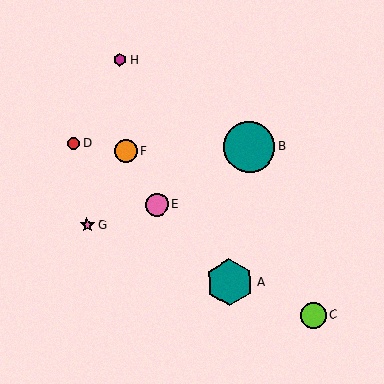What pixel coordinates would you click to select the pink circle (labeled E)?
Click at (157, 204) to select the pink circle E.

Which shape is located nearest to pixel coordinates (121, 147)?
The orange circle (labeled F) at (126, 151) is nearest to that location.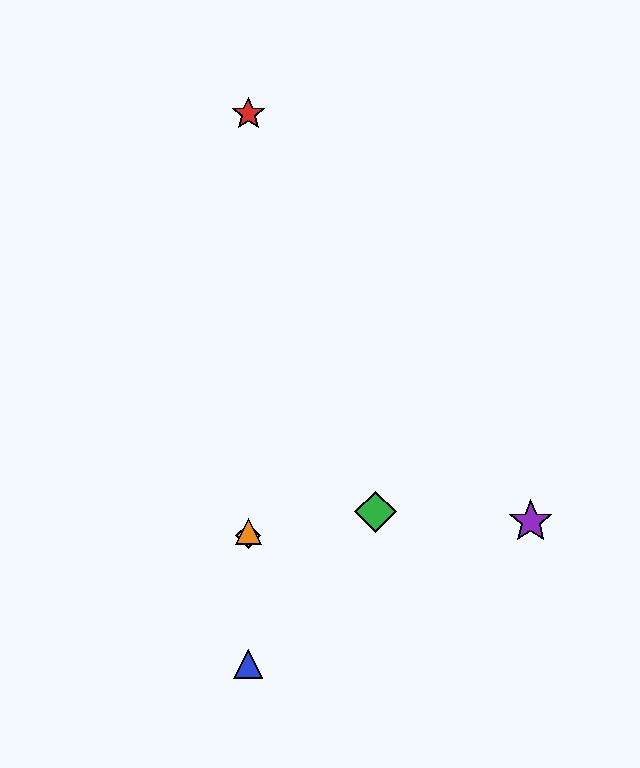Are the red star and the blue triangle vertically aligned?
Yes, both are at x≈248.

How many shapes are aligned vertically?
4 shapes (the red star, the blue triangle, the yellow diamond, the orange triangle) are aligned vertically.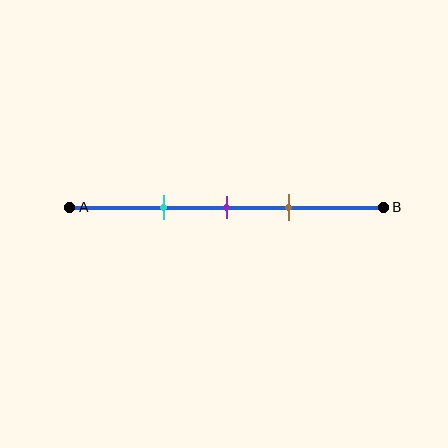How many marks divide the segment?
There are 3 marks dividing the segment.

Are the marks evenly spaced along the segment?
Yes, the marks are approximately evenly spaced.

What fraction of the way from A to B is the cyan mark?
The cyan mark is approximately 30% (0.3) of the way from A to B.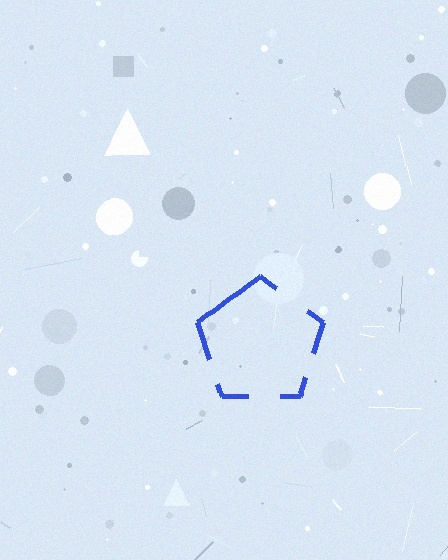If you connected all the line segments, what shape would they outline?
They would outline a pentagon.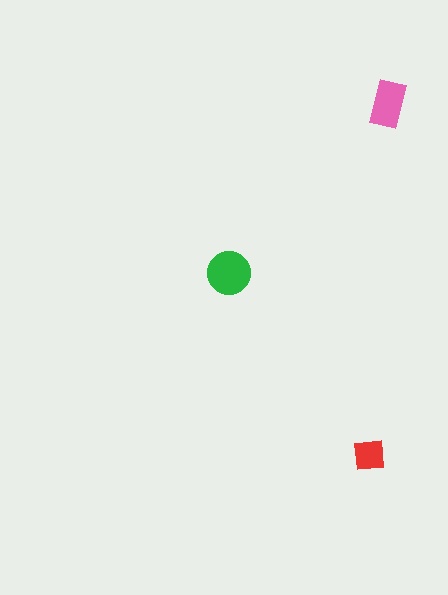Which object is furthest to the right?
The pink rectangle is rightmost.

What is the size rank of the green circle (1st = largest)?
1st.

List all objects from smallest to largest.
The red square, the pink rectangle, the green circle.